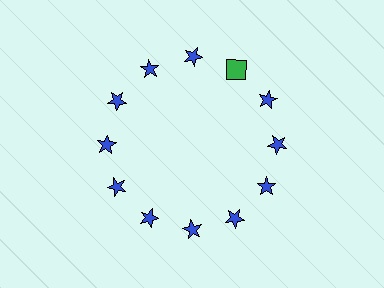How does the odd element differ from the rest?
It differs in both color (green instead of blue) and shape (square instead of star).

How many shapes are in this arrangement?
There are 12 shapes arranged in a ring pattern.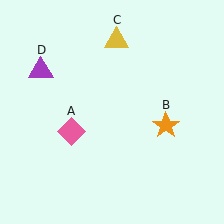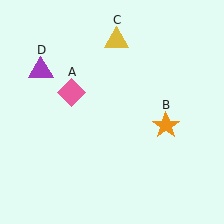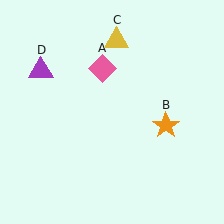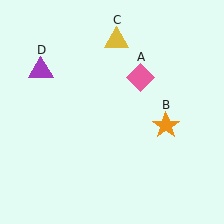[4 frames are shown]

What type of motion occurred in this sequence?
The pink diamond (object A) rotated clockwise around the center of the scene.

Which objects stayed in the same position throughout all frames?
Orange star (object B) and yellow triangle (object C) and purple triangle (object D) remained stationary.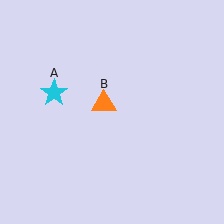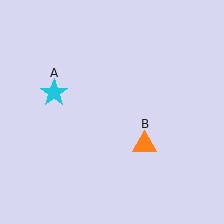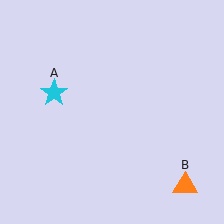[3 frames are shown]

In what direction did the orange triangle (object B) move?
The orange triangle (object B) moved down and to the right.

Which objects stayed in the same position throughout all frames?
Cyan star (object A) remained stationary.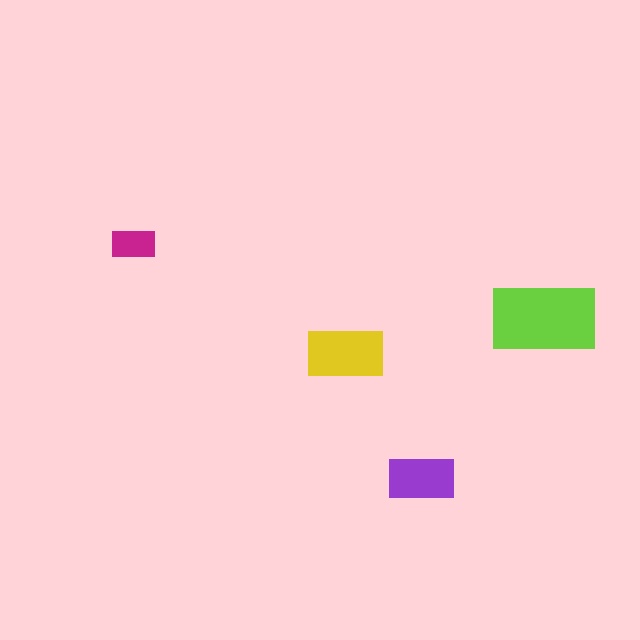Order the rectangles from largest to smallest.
the lime one, the yellow one, the purple one, the magenta one.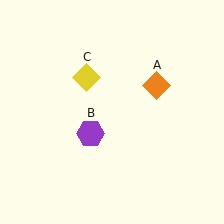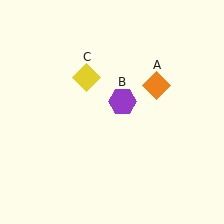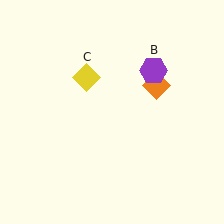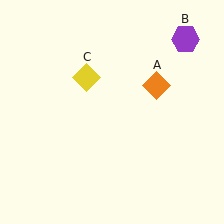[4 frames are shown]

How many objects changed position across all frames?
1 object changed position: purple hexagon (object B).